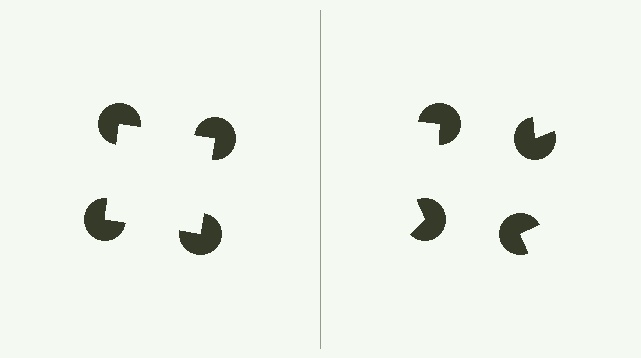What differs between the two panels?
The pac-man discs are positioned identically on both sides; only the wedge orientations differ. On the left they align to a square; on the right they are misaligned.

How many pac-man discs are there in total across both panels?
8 — 4 on each side.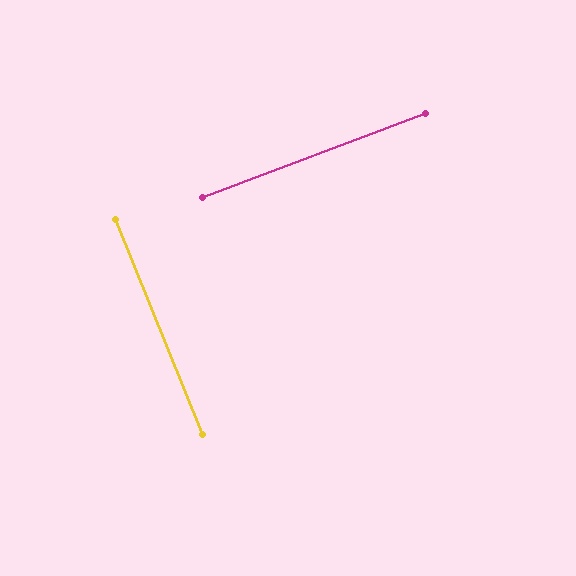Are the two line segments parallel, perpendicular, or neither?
Perpendicular — they meet at approximately 89°.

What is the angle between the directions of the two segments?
Approximately 89 degrees.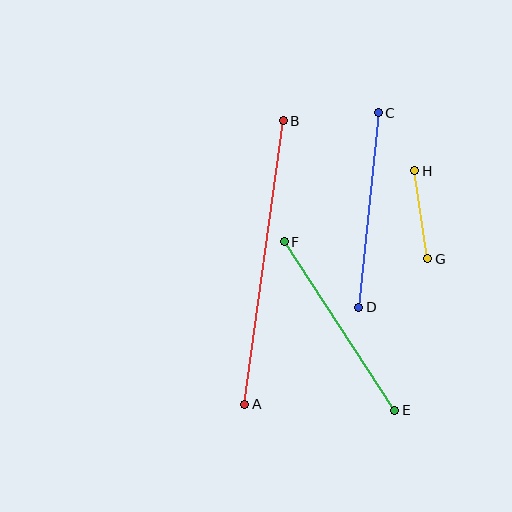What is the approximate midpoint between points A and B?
The midpoint is at approximately (264, 262) pixels.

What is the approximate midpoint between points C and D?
The midpoint is at approximately (368, 210) pixels.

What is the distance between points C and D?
The distance is approximately 196 pixels.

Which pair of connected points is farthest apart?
Points A and B are farthest apart.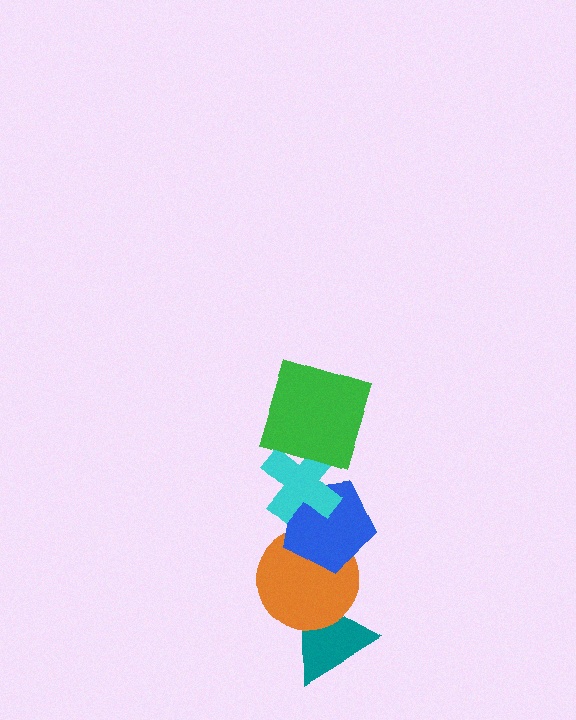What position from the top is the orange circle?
The orange circle is 4th from the top.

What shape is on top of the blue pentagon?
The cyan cross is on top of the blue pentagon.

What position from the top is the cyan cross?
The cyan cross is 2nd from the top.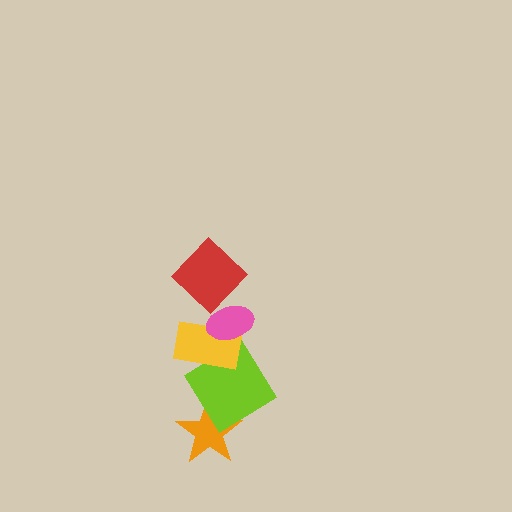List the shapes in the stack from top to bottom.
From top to bottom: the red diamond, the pink ellipse, the yellow rectangle, the lime diamond, the orange star.